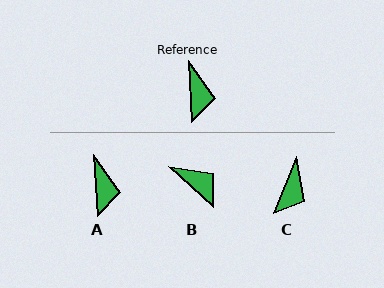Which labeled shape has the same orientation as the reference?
A.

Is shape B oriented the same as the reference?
No, it is off by about 45 degrees.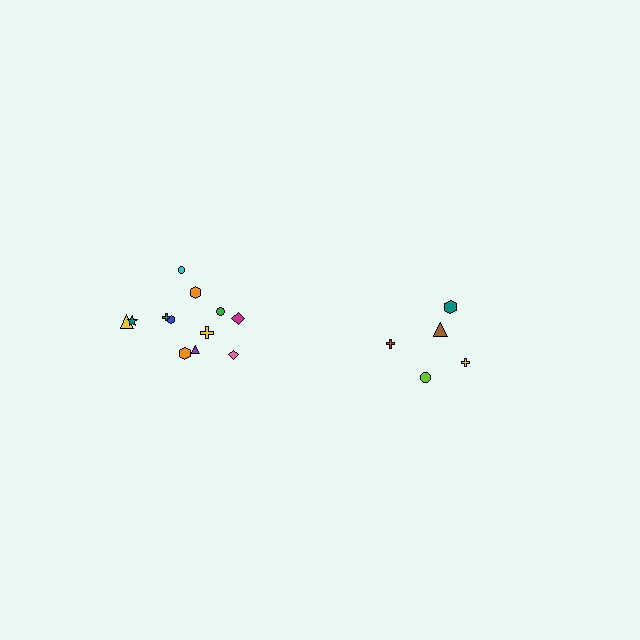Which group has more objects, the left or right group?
The left group.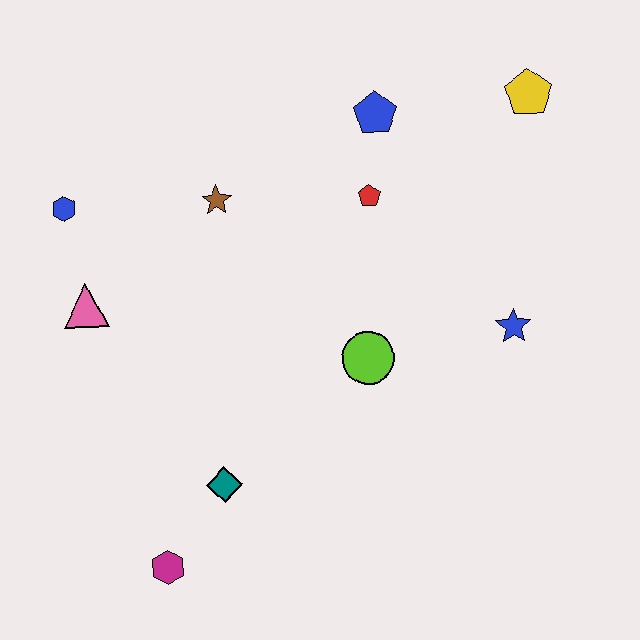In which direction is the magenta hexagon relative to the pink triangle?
The magenta hexagon is below the pink triangle.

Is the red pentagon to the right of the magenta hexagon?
Yes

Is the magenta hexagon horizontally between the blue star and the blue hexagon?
Yes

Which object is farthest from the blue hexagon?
The yellow pentagon is farthest from the blue hexagon.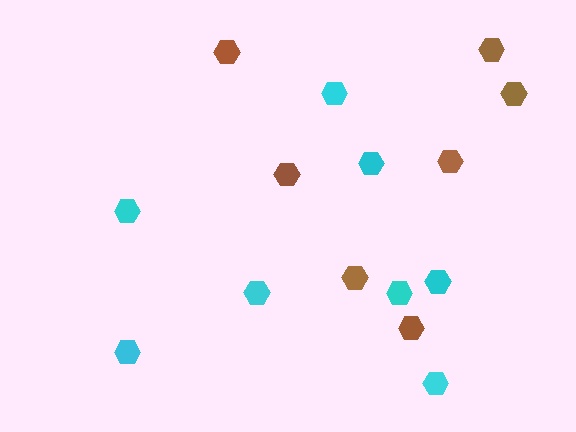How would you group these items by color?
There are 2 groups: one group of brown hexagons (7) and one group of cyan hexagons (8).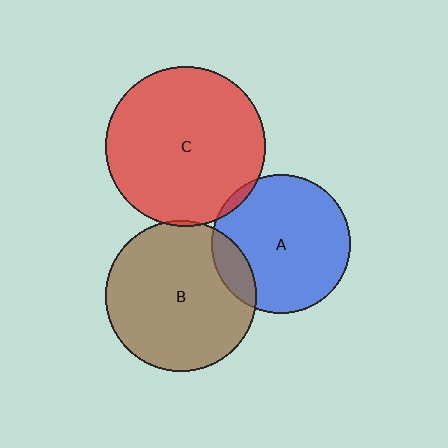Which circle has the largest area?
Circle C (red).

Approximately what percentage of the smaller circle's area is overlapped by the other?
Approximately 5%.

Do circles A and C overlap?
Yes.